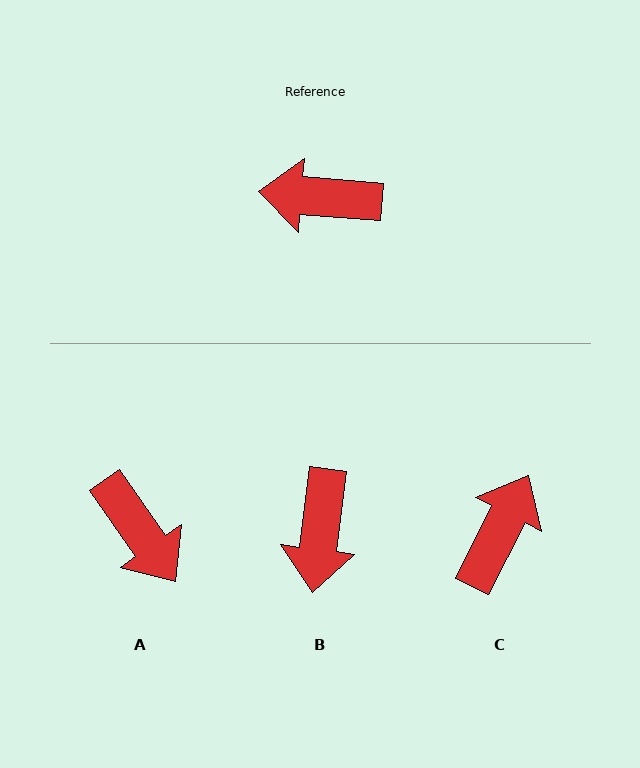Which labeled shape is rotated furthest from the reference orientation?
A, about 130 degrees away.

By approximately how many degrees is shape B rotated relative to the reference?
Approximately 87 degrees counter-clockwise.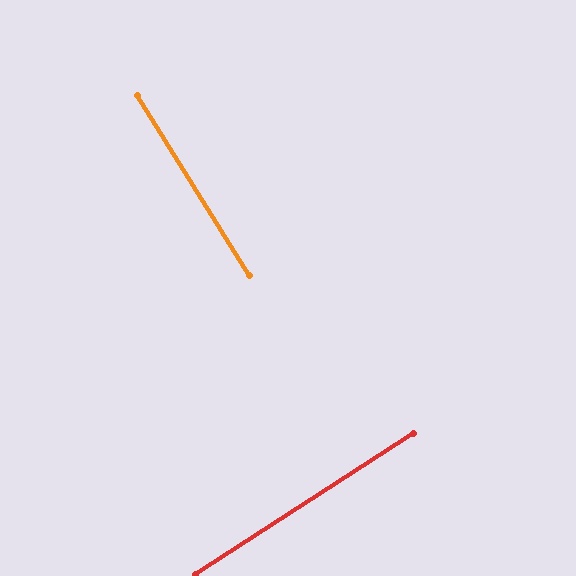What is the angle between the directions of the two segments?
Approximately 89 degrees.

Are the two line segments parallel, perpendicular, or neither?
Perpendicular — they meet at approximately 89°.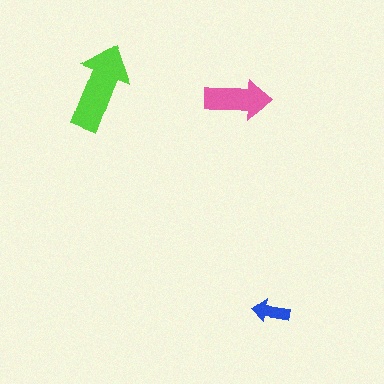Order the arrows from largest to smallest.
the lime one, the pink one, the blue one.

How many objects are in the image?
There are 3 objects in the image.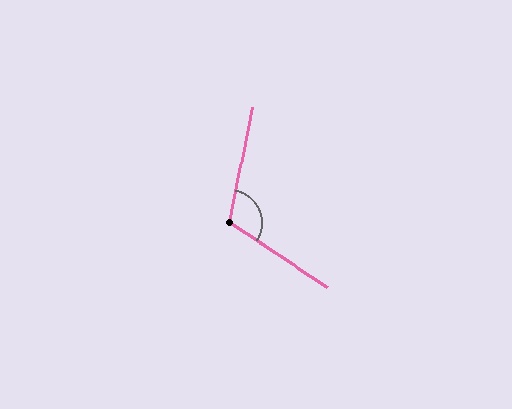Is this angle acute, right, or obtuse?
It is obtuse.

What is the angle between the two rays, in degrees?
Approximately 112 degrees.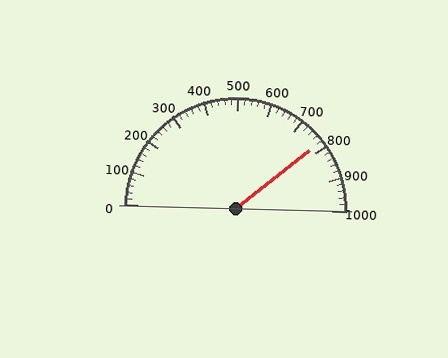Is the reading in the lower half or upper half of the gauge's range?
The reading is in the upper half of the range (0 to 1000).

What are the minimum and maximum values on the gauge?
The gauge ranges from 0 to 1000.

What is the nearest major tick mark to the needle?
The nearest major tick mark is 800.